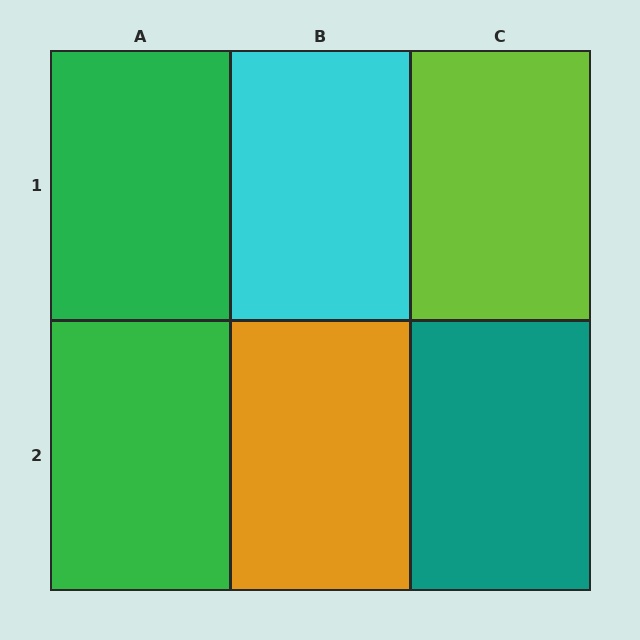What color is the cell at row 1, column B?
Cyan.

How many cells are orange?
1 cell is orange.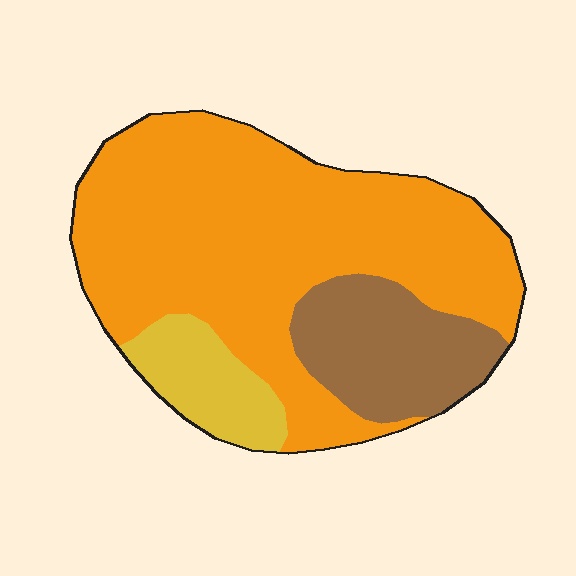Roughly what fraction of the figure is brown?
Brown takes up between a sixth and a third of the figure.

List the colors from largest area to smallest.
From largest to smallest: orange, brown, yellow.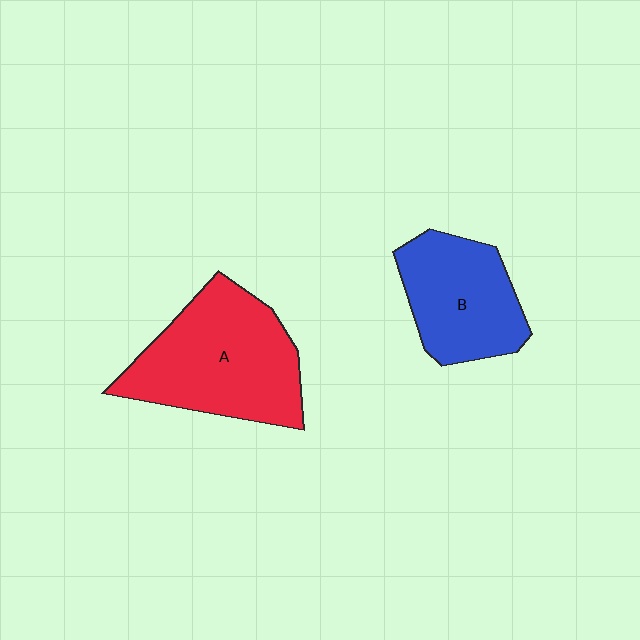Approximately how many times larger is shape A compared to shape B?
Approximately 1.4 times.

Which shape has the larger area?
Shape A (red).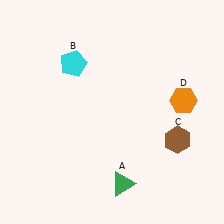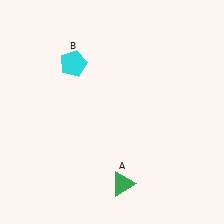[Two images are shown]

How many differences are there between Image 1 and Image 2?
There are 2 differences between the two images.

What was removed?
The orange hexagon (D), the brown hexagon (C) were removed in Image 2.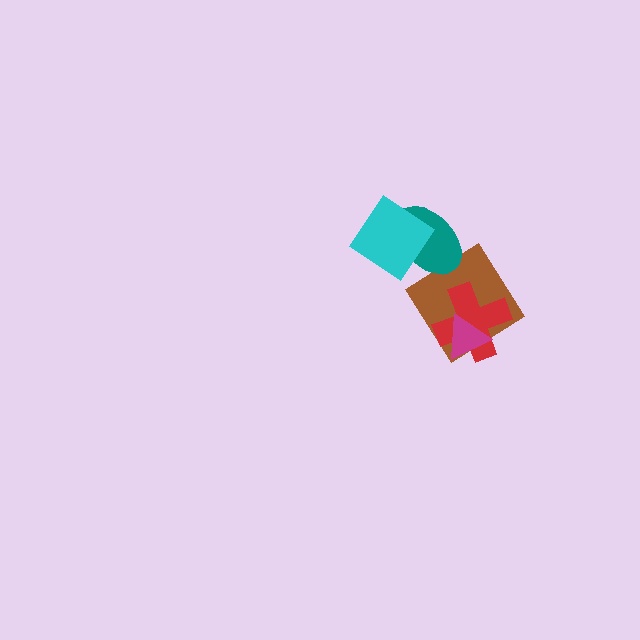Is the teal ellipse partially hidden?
Yes, it is partially covered by another shape.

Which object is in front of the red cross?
The magenta triangle is in front of the red cross.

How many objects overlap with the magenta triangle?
2 objects overlap with the magenta triangle.